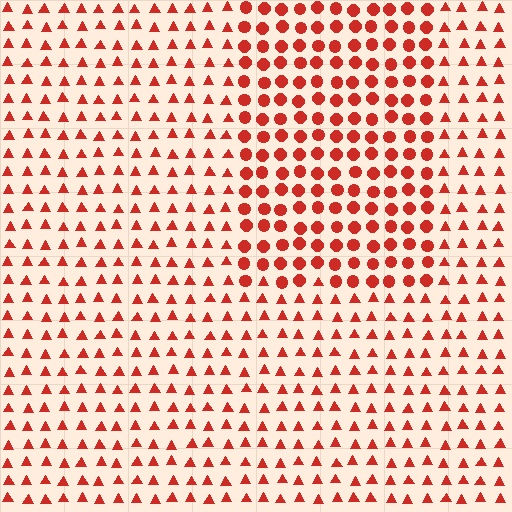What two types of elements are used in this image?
The image uses circles inside the rectangle region and triangles outside it.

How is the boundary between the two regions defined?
The boundary is defined by a change in element shape: circles inside vs. triangles outside. All elements share the same color and spacing.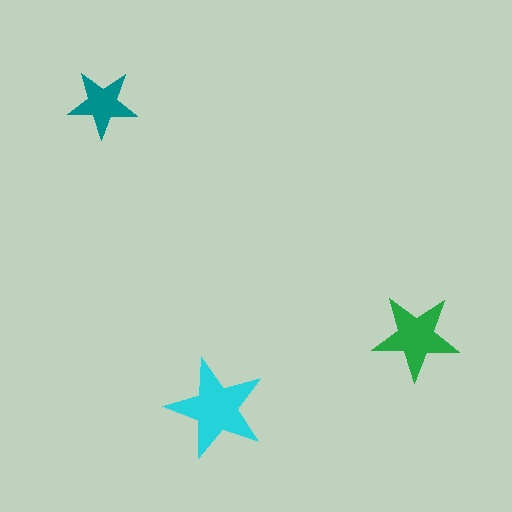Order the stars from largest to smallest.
the cyan one, the green one, the teal one.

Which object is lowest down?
The cyan star is bottommost.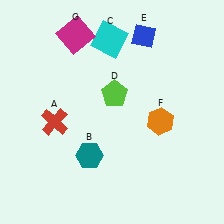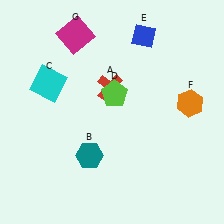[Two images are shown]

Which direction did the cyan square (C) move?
The cyan square (C) moved left.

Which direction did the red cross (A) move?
The red cross (A) moved right.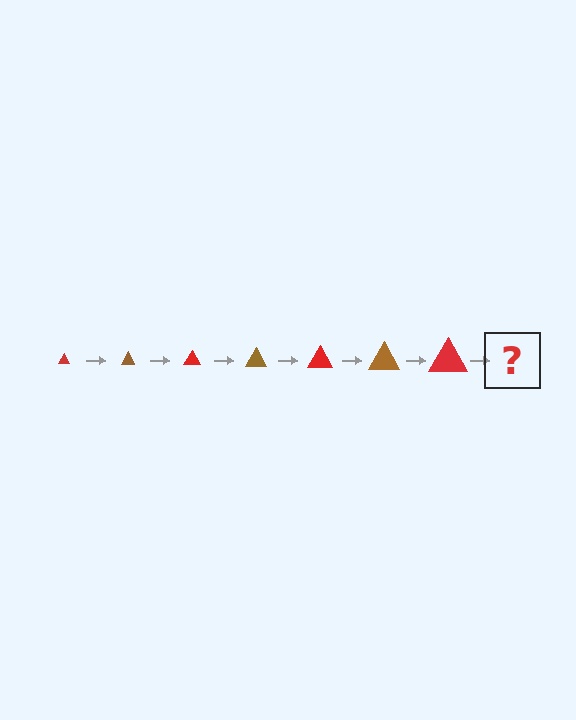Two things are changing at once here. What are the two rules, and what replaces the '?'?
The two rules are that the triangle grows larger each step and the color cycles through red and brown. The '?' should be a brown triangle, larger than the previous one.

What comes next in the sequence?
The next element should be a brown triangle, larger than the previous one.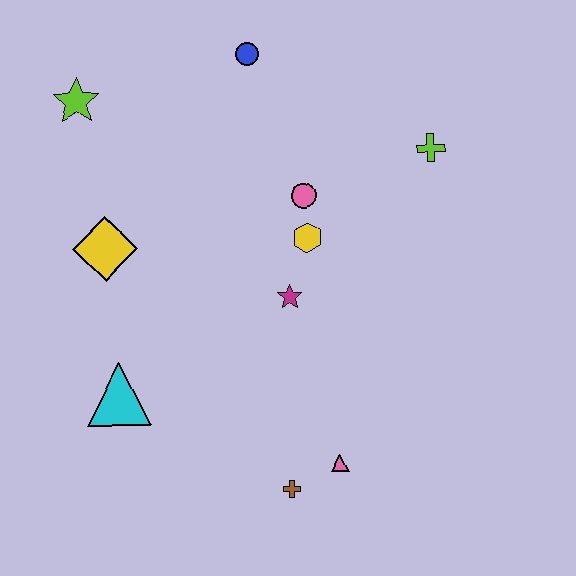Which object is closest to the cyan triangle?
The yellow diamond is closest to the cyan triangle.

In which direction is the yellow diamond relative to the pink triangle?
The yellow diamond is to the left of the pink triangle.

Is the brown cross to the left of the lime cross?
Yes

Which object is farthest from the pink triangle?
The lime star is farthest from the pink triangle.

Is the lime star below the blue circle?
Yes